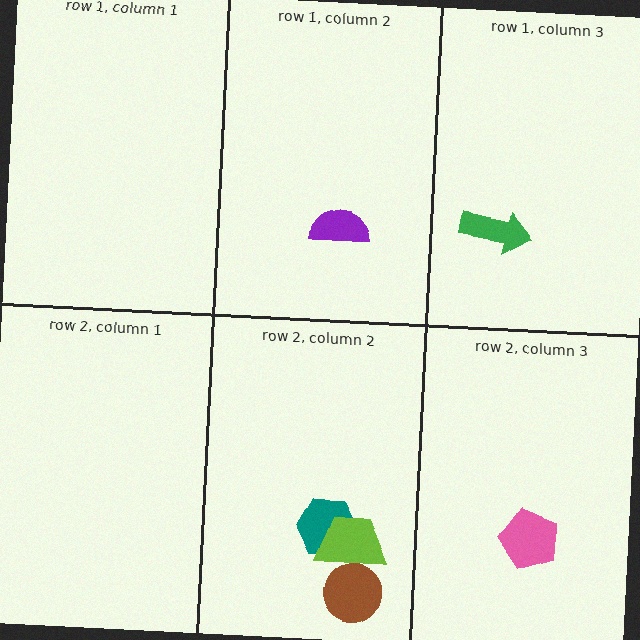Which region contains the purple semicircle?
The row 1, column 2 region.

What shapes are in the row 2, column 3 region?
The pink pentagon.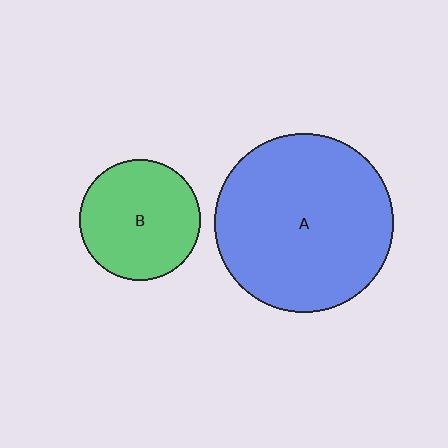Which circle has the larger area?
Circle A (blue).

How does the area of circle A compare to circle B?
Approximately 2.2 times.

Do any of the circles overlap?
No, none of the circles overlap.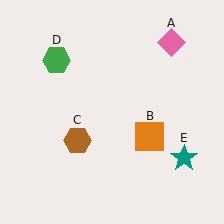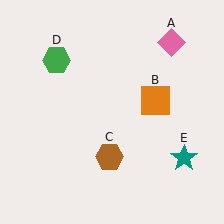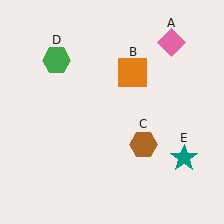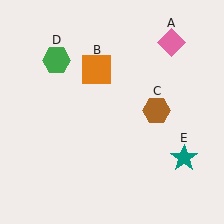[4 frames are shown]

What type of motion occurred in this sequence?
The orange square (object B), brown hexagon (object C) rotated counterclockwise around the center of the scene.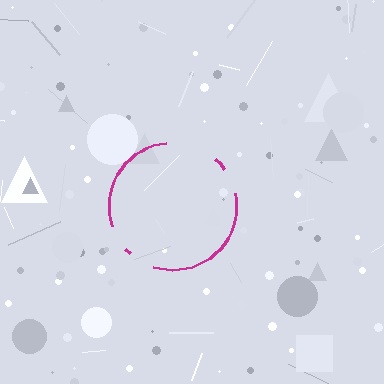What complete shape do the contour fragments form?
The contour fragments form a circle.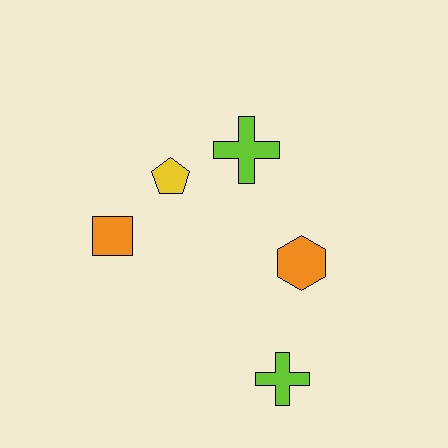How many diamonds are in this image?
There are no diamonds.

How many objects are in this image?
There are 5 objects.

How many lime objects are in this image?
There are 2 lime objects.